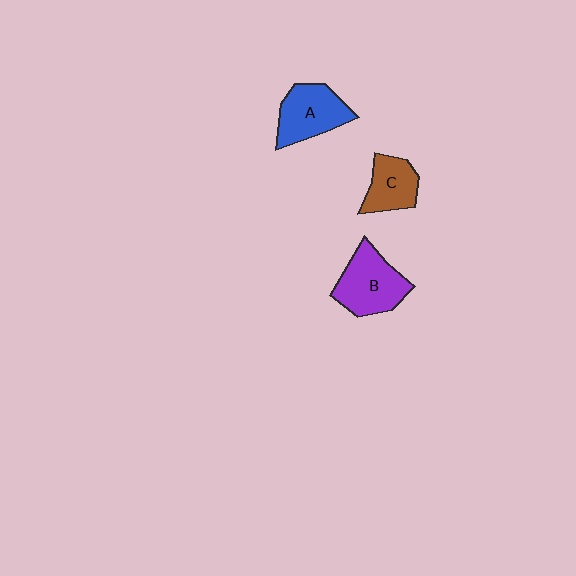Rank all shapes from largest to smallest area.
From largest to smallest: B (purple), A (blue), C (brown).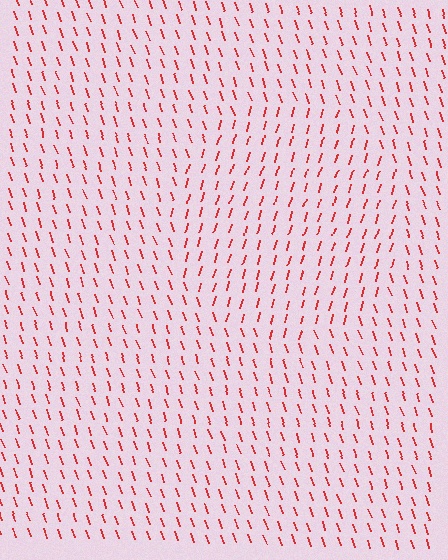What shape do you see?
I see a circle.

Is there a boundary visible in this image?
Yes, there is a texture boundary formed by a change in line orientation.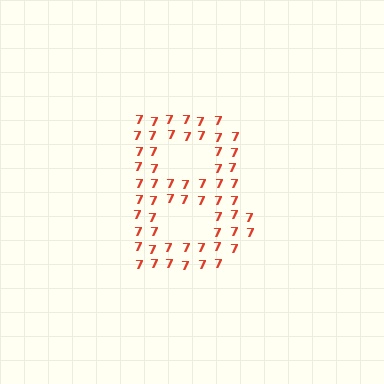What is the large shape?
The large shape is the letter B.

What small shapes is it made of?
It is made of small digit 7's.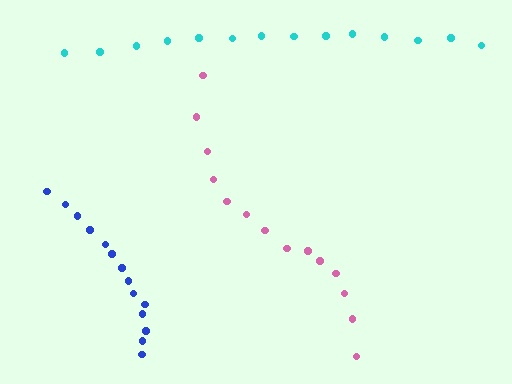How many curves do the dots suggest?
There are 3 distinct paths.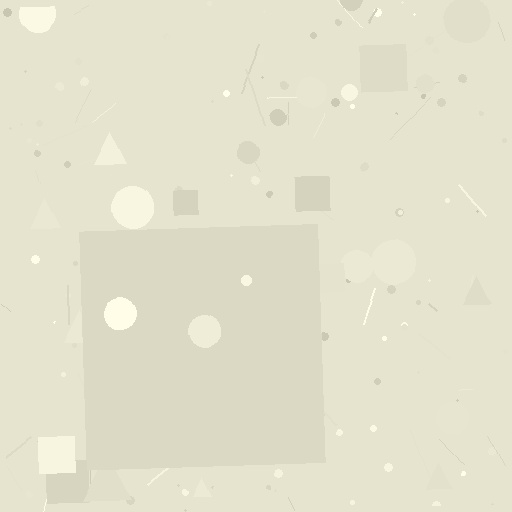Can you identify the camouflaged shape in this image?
The camouflaged shape is a square.